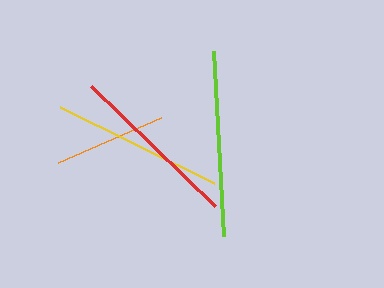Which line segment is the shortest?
The orange line is the shortest at approximately 113 pixels.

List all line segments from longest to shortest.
From longest to shortest: lime, red, yellow, orange.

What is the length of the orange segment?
The orange segment is approximately 113 pixels long.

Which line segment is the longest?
The lime line is the longest at approximately 186 pixels.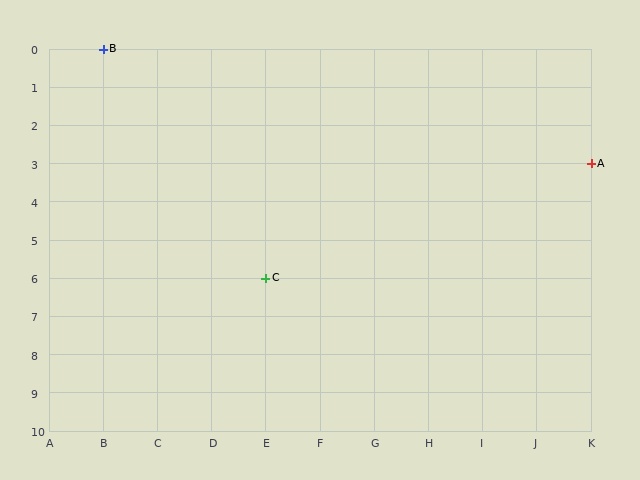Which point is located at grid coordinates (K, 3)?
Point A is at (K, 3).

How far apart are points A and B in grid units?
Points A and B are 9 columns and 3 rows apart (about 9.5 grid units diagonally).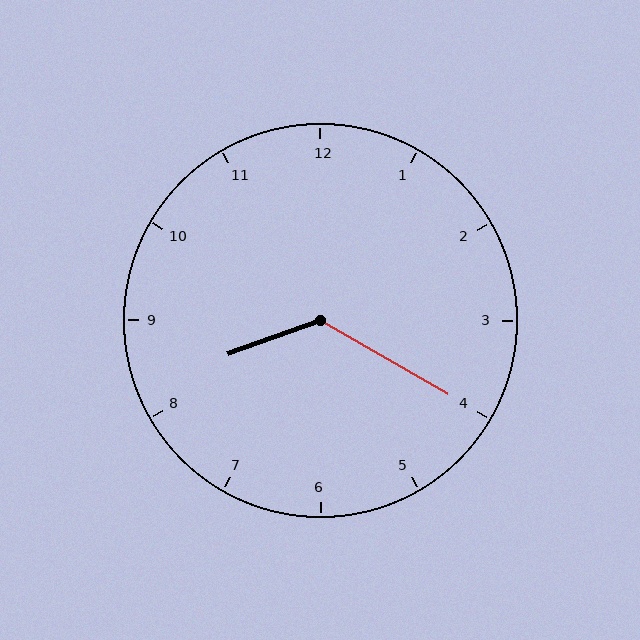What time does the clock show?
8:20.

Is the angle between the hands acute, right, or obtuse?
It is obtuse.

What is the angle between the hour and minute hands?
Approximately 130 degrees.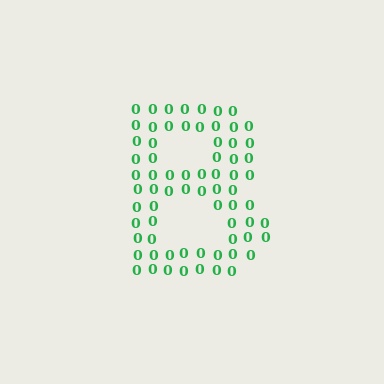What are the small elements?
The small elements are digit 0's.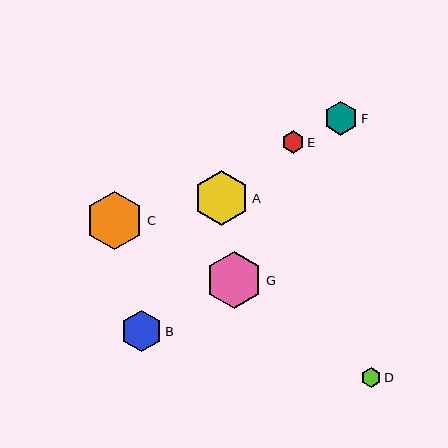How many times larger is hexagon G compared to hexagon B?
Hexagon G is approximately 1.4 times the size of hexagon B.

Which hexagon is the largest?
Hexagon C is the largest with a size of approximately 58 pixels.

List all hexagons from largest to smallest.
From largest to smallest: C, G, A, B, F, E, D.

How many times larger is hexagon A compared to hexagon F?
Hexagon A is approximately 1.7 times the size of hexagon F.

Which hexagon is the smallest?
Hexagon D is the smallest with a size of approximately 20 pixels.